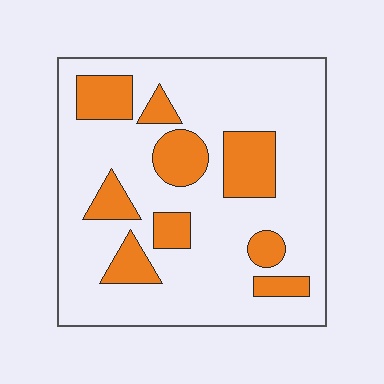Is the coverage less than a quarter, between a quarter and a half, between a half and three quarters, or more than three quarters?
Less than a quarter.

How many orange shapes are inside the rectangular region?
9.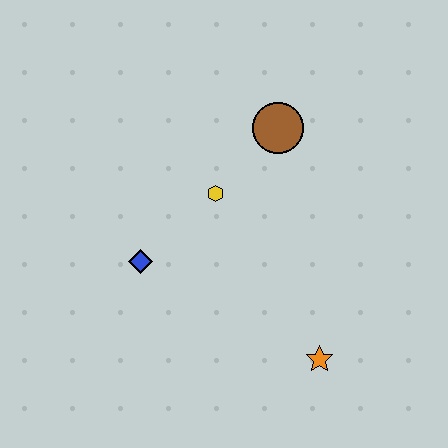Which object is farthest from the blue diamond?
The orange star is farthest from the blue diamond.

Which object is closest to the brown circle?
The yellow hexagon is closest to the brown circle.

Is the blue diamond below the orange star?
No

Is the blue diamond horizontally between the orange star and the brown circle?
No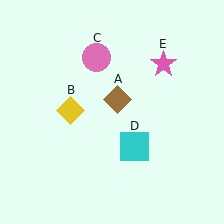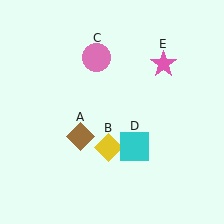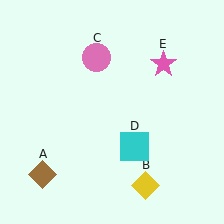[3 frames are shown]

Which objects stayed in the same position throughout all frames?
Pink circle (object C) and cyan square (object D) and pink star (object E) remained stationary.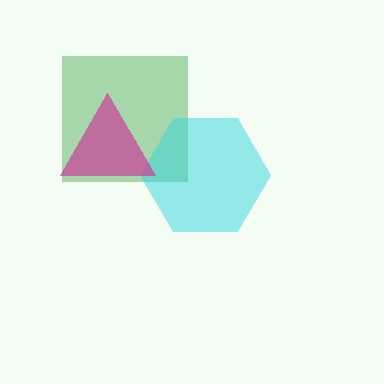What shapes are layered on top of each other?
The layered shapes are: a green square, a cyan hexagon, a magenta triangle.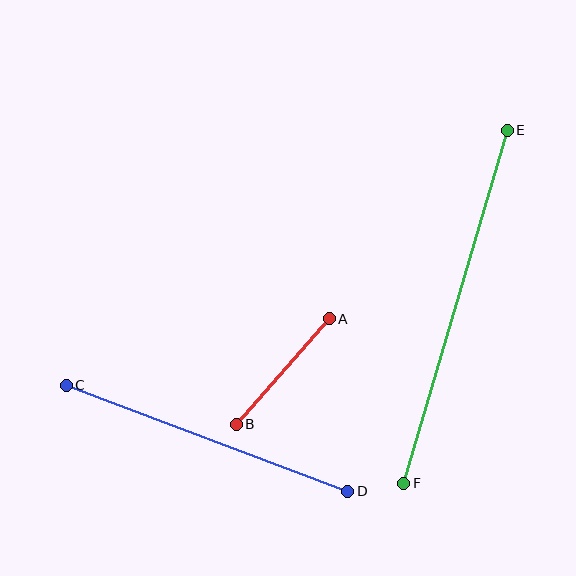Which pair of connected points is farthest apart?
Points E and F are farthest apart.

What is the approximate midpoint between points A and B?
The midpoint is at approximately (283, 371) pixels.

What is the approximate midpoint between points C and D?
The midpoint is at approximately (207, 438) pixels.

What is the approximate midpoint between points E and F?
The midpoint is at approximately (456, 307) pixels.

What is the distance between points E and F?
The distance is approximately 368 pixels.